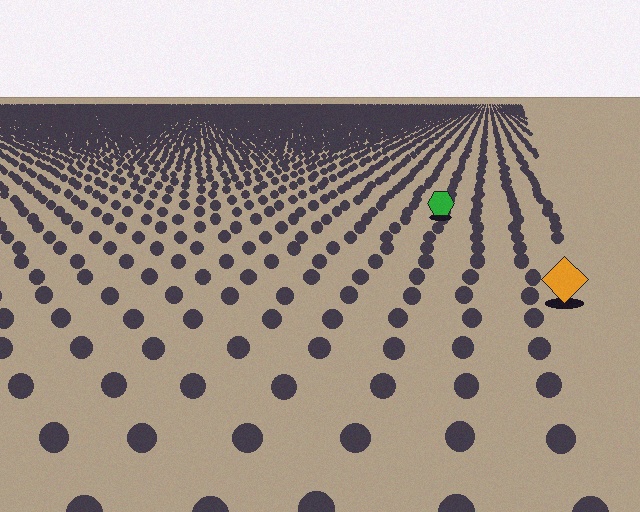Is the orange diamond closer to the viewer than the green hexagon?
Yes. The orange diamond is closer — you can tell from the texture gradient: the ground texture is coarser near it.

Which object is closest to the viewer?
The orange diamond is closest. The texture marks near it are larger and more spread out.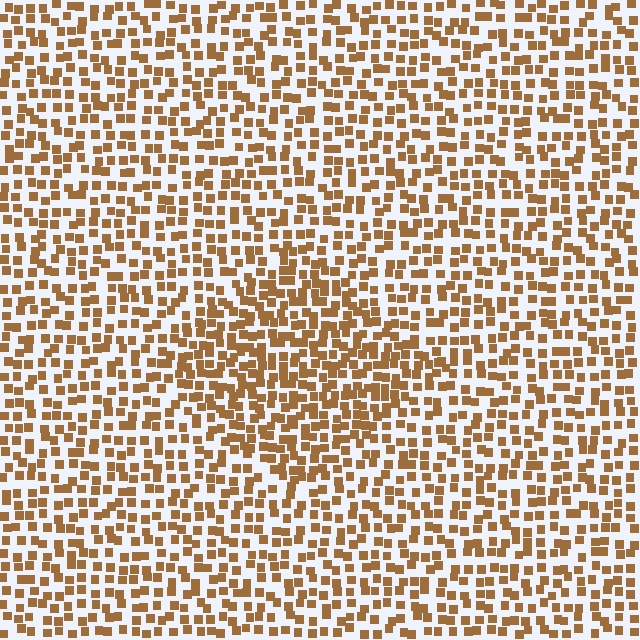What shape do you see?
I see a diamond.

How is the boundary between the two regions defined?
The boundary is defined by a change in element density (approximately 1.5x ratio). All elements are the same color, size, and shape.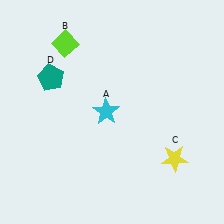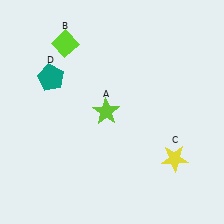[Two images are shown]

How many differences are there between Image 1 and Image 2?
There is 1 difference between the two images.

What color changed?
The star (A) changed from cyan in Image 1 to lime in Image 2.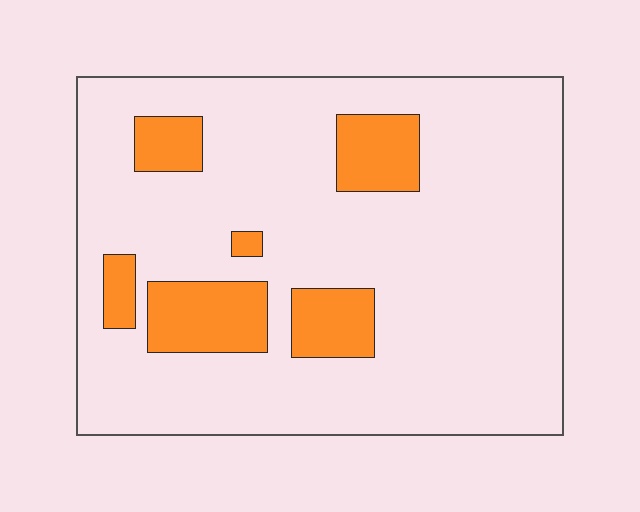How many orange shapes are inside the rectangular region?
6.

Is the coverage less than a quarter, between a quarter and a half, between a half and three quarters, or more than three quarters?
Less than a quarter.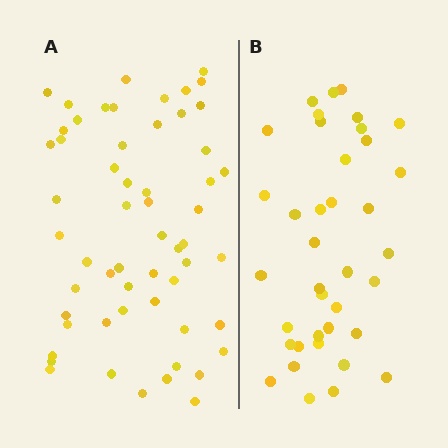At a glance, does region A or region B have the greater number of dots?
Region A (the left region) has more dots.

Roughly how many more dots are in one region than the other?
Region A has approximately 20 more dots than region B.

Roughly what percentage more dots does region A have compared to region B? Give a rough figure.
About 50% more.